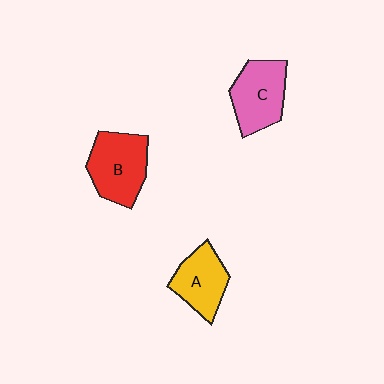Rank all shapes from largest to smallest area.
From largest to smallest: B (red), C (pink), A (yellow).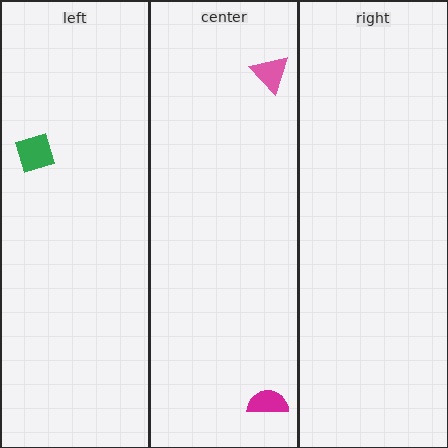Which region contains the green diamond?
The left region.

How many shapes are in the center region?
2.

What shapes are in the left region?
The green diamond.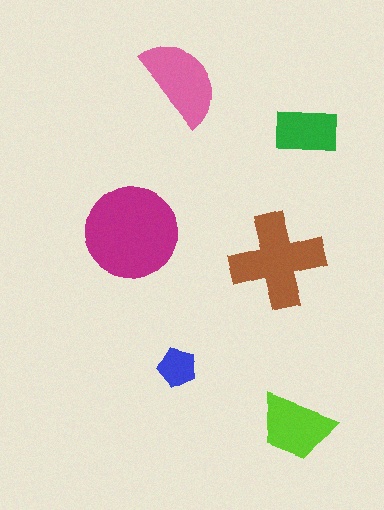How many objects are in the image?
There are 6 objects in the image.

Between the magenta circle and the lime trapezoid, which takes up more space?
The magenta circle.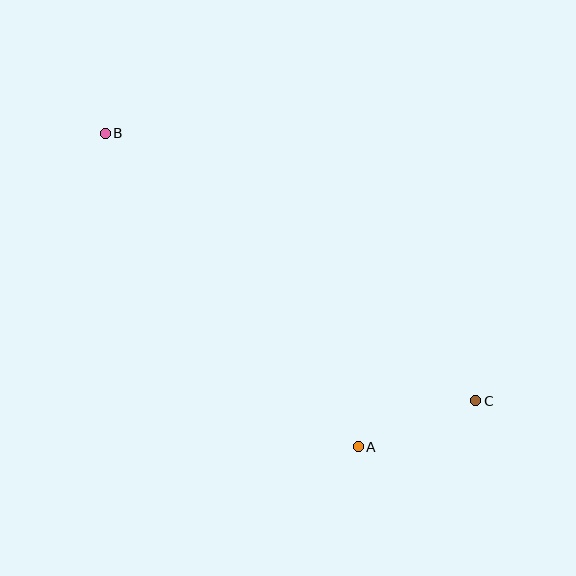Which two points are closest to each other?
Points A and C are closest to each other.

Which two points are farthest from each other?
Points B and C are farthest from each other.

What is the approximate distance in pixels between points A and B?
The distance between A and B is approximately 403 pixels.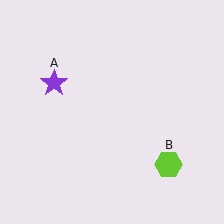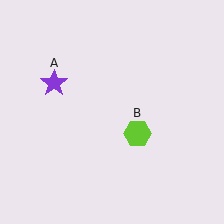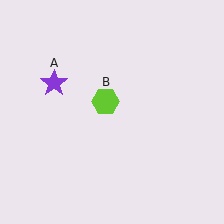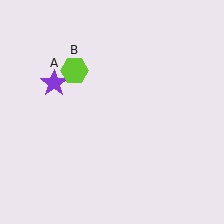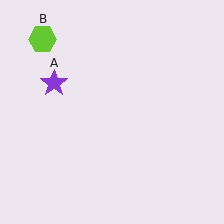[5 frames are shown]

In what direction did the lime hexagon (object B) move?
The lime hexagon (object B) moved up and to the left.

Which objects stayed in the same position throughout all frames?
Purple star (object A) remained stationary.